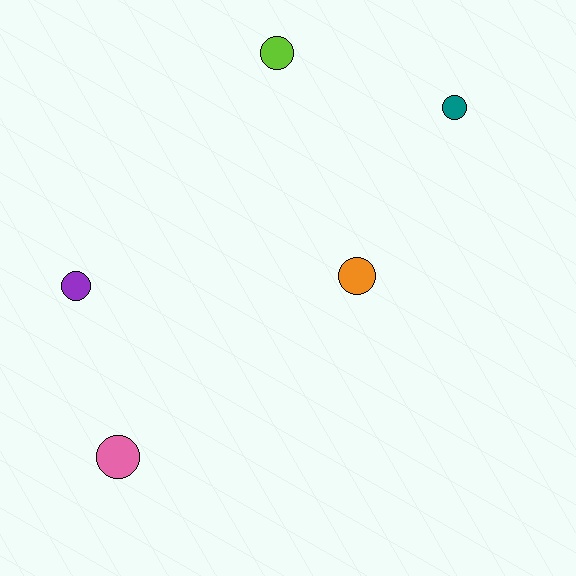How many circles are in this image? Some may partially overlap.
There are 5 circles.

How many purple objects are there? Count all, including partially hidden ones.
There is 1 purple object.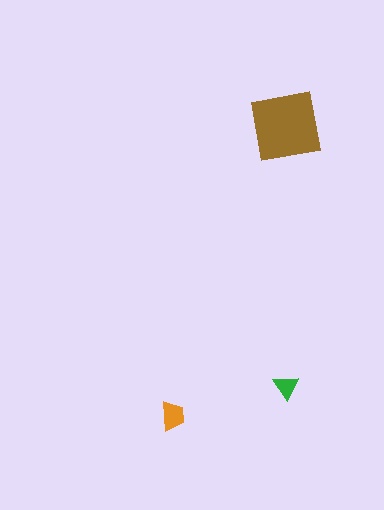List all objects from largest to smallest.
The brown square, the orange trapezoid, the green triangle.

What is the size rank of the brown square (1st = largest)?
1st.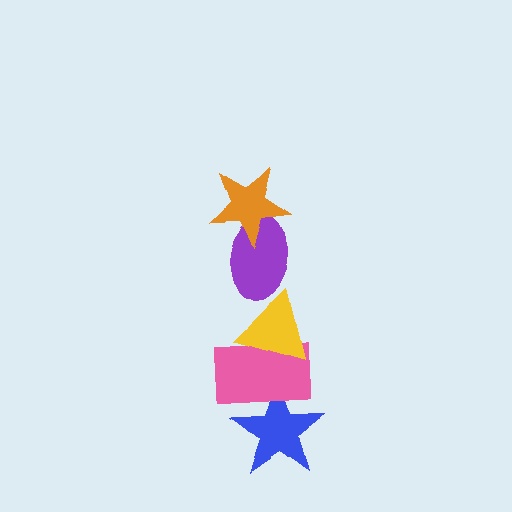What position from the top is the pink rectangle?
The pink rectangle is 4th from the top.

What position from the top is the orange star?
The orange star is 1st from the top.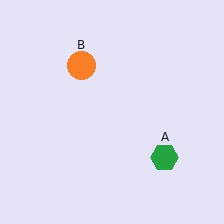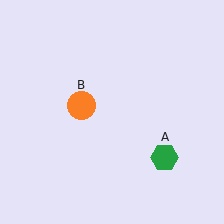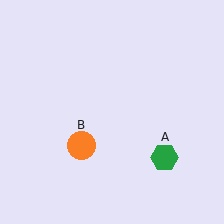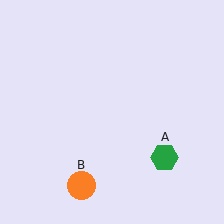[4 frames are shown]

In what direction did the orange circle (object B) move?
The orange circle (object B) moved down.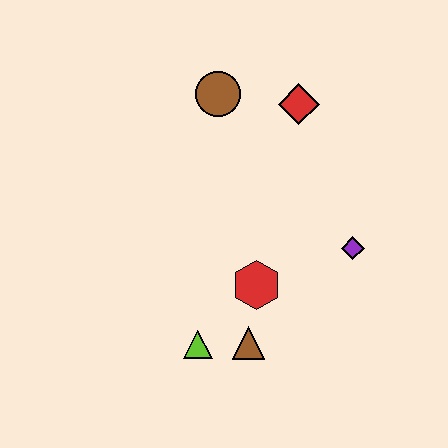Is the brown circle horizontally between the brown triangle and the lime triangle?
Yes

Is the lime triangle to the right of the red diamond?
No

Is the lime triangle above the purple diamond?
No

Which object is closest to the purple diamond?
The red hexagon is closest to the purple diamond.